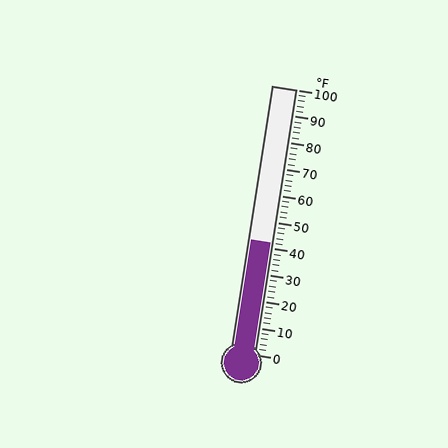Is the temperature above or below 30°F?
The temperature is above 30°F.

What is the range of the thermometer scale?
The thermometer scale ranges from 0°F to 100°F.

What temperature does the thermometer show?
The thermometer shows approximately 42°F.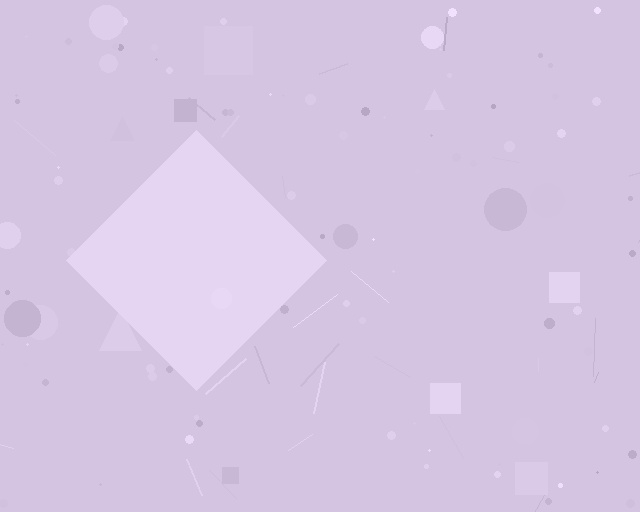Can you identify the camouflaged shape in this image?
The camouflaged shape is a diamond.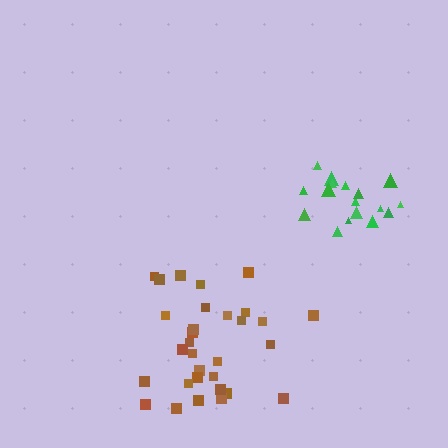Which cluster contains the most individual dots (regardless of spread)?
Brown (31).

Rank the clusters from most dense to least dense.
green, brown.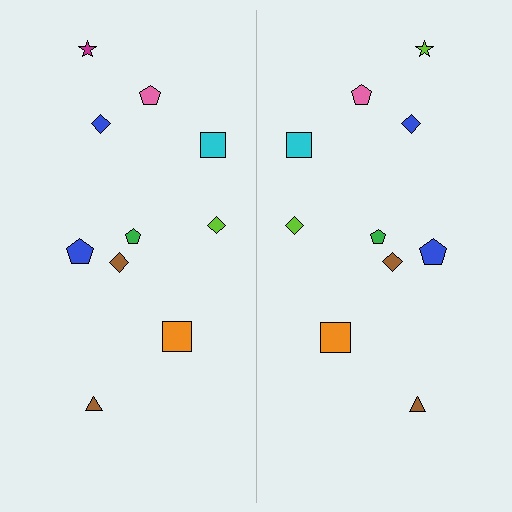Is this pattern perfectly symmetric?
No, the pattern is not perfectly symmetric. The lime star on the right side breaks the symmetry — its mirror counterpart is magenta.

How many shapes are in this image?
There are 20 shapes in this image.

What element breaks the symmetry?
The lime star on the right side breaks the symmetry — its mirror counterpart is magenta.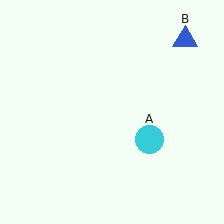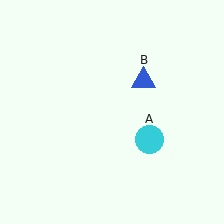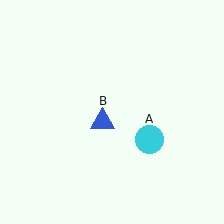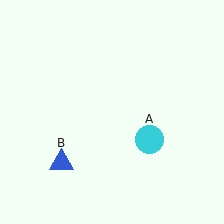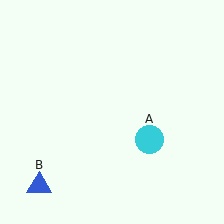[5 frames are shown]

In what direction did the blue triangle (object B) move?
The blue triangle (object B) moved down and to the left.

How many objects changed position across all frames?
1 object changed position: blue triangle (object B).